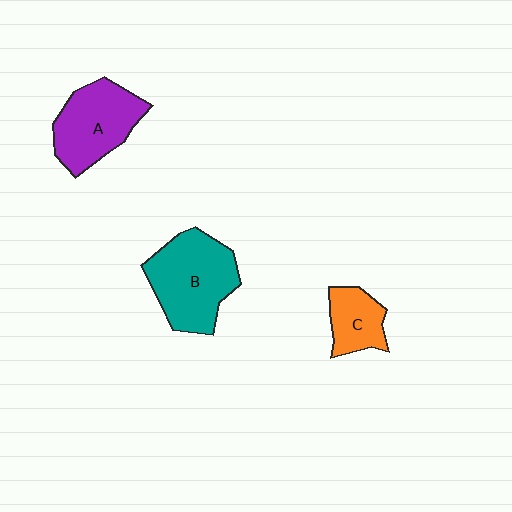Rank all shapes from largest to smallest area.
From largest to smallest: B (teal), A (purple), C (orange).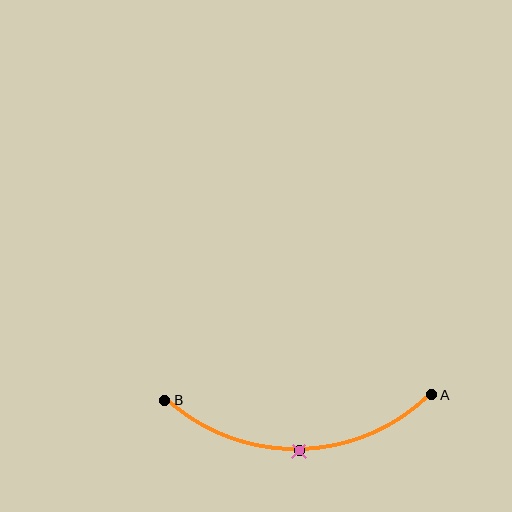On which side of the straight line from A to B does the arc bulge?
The arc bulges below the straight line connecting A and B.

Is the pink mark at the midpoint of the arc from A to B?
Yes. The pink mark lies on the arc at equal arc-length from both A and B — it is the arc midpoint.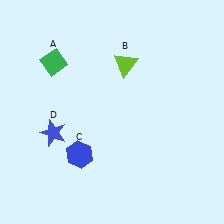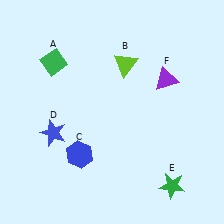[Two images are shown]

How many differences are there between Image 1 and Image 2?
There are 2 differences between the two images.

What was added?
A green star (E), a purple triangle (F) were added in Image 2.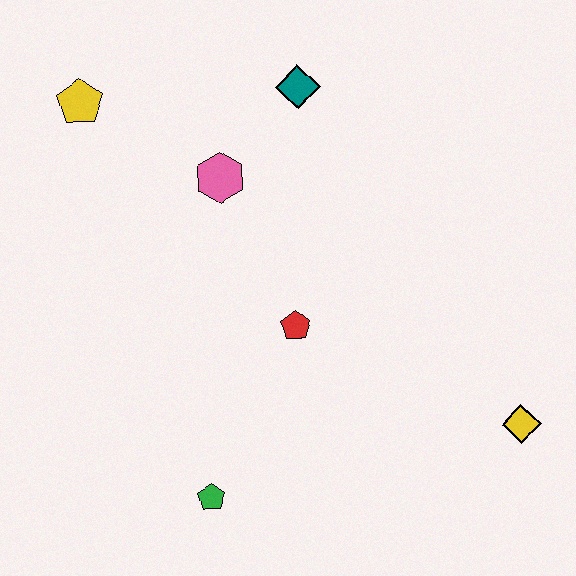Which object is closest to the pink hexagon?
The teal diamond is closest to the pink hexagon.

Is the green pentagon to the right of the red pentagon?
No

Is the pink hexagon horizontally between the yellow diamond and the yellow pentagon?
Yes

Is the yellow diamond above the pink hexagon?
No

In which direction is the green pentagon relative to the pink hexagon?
The green pentagon is below the pink hexagon.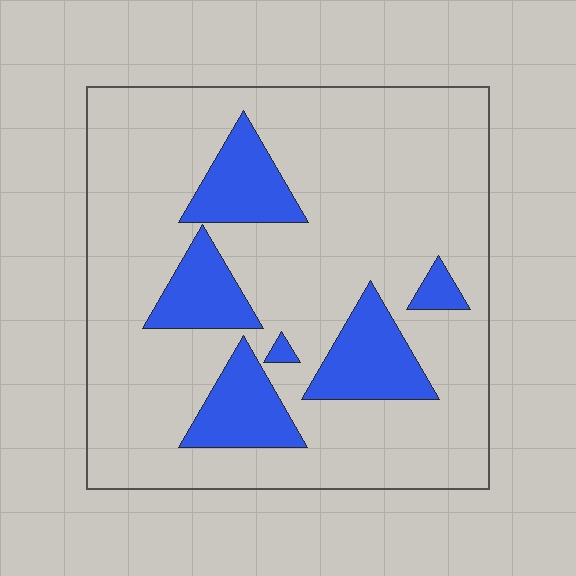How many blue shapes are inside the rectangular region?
6.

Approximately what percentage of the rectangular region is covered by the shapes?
Approximately 20%.